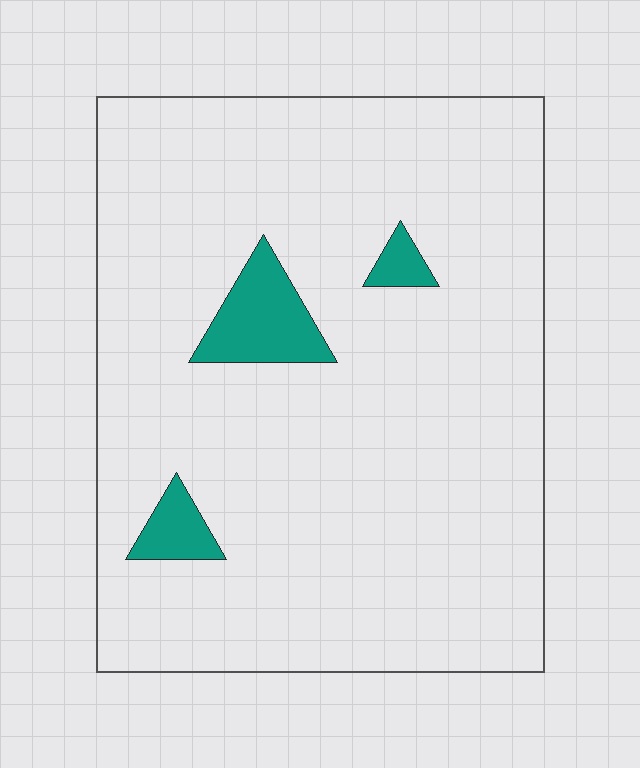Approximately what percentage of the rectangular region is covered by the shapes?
Approximately 5%.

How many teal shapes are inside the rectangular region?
3.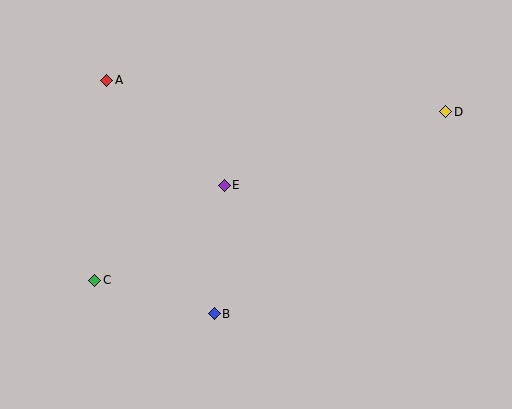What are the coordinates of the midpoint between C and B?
The midpoint between C and B is at (154, 297).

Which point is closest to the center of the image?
Point E at (224, 185) is closest to the center.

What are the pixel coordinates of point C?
Point C is at (95, 280).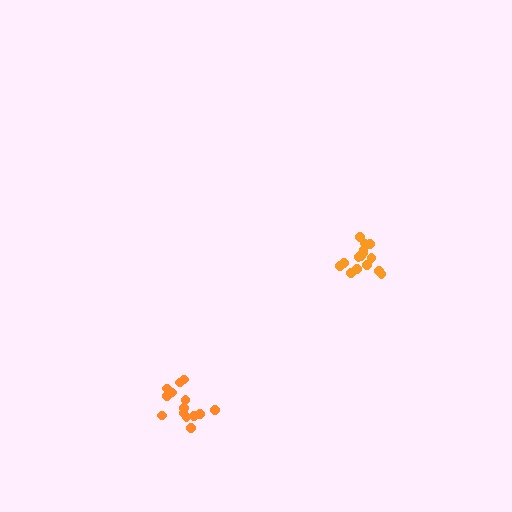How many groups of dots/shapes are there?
There are 2 groups.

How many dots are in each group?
Group 1: 15 dots, Group 2: 14 dots (29 total).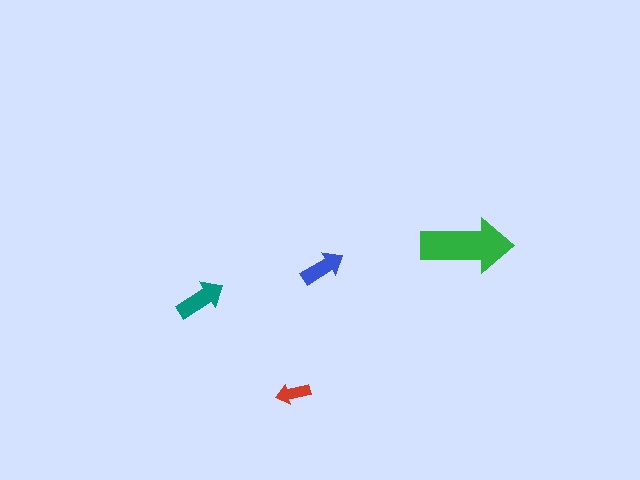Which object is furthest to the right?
The green arrow is rightmost.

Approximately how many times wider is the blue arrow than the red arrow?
About 1.5 times wider.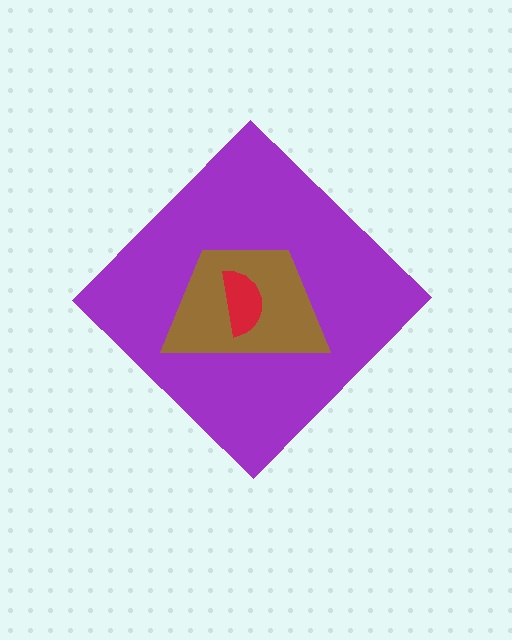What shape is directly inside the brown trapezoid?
The red semicircle.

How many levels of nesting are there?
3.